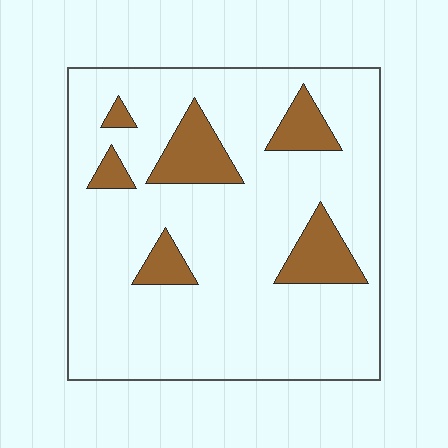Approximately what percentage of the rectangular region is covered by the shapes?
Approximately 15%.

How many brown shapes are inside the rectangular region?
6.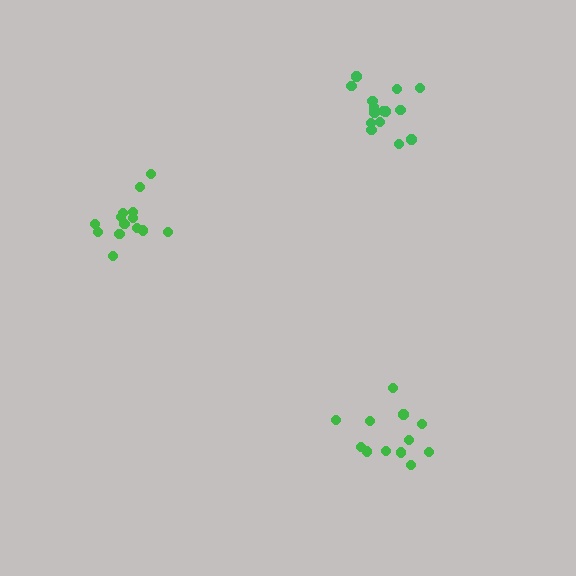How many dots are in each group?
Group 1: 12 dots, Group 2: 14 dots, Group 3: 15 dots (41 total).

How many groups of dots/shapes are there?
There are 3 groups.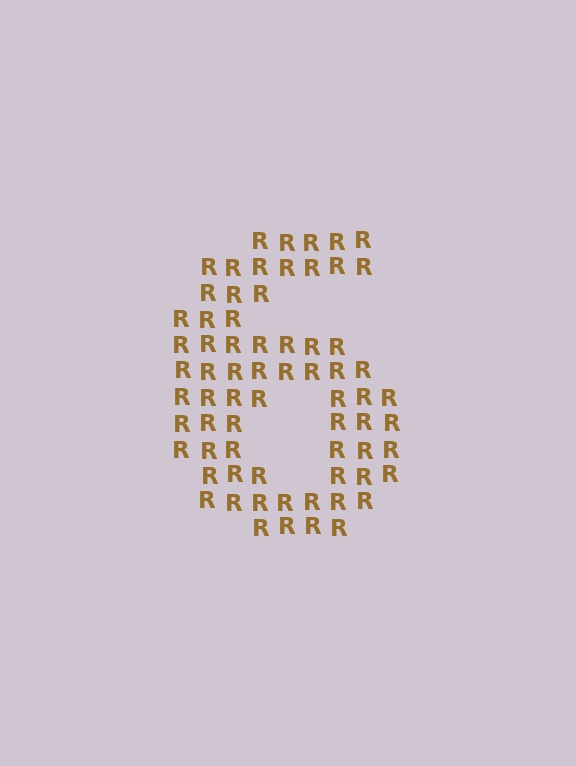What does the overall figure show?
The overall figure shows the digit 6.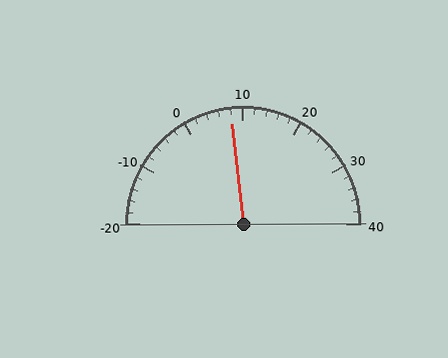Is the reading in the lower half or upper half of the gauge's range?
The reading is in the lower half of the range (-20 to 40).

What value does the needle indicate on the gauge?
The needle indicates approximately 8.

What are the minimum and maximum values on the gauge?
The gauge ranges from -20 to 40.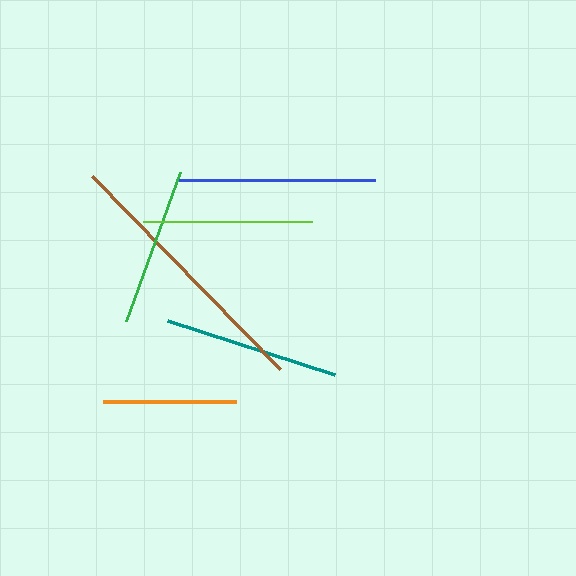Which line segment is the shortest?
The orange line is the shortest at approximately 133 pixels.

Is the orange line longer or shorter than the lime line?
The lime line is longer than the orange line.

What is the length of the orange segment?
The orange segment is approximately 133 pixels long.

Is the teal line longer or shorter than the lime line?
The teal line is longer than the lime line.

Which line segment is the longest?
The brown line is the longest at approximately 269 pixels.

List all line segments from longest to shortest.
From longest to shortest: brown, blue, teal, lime, green, orange.